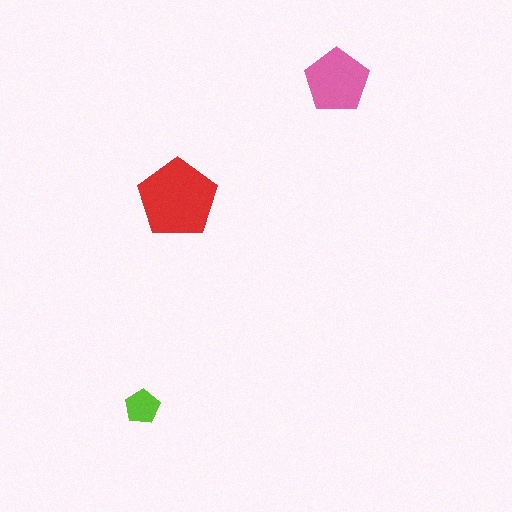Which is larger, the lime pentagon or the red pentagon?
The red one.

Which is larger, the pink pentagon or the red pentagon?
The red one.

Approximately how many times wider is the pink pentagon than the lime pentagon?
About 2 times wider.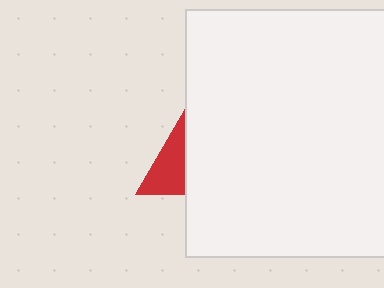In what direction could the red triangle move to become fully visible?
The red triangle could move left. That would shift it out from behind the white square entirely.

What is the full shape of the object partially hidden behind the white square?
The partially hidden object is a red triangle.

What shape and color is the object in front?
The object in front is a white square.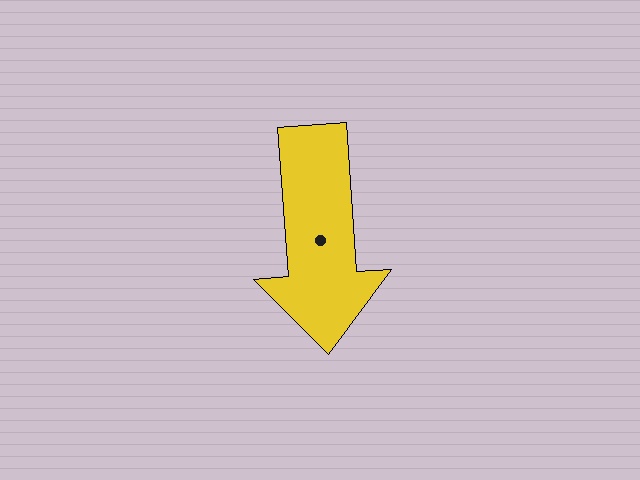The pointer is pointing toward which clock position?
Roughly 6 o'clock.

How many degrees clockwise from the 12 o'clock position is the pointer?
Approximately 176 degrees.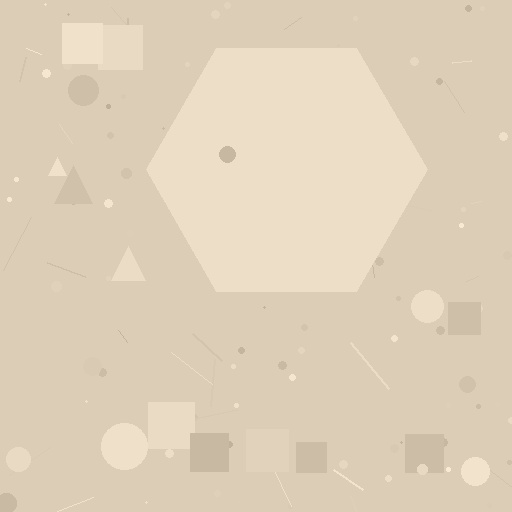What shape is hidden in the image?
A hexagon is hidden in the image.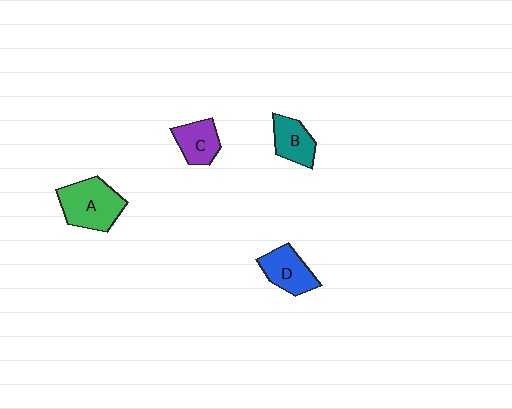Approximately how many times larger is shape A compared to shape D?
Approximately 1.4 times.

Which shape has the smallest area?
Shape B (teal).